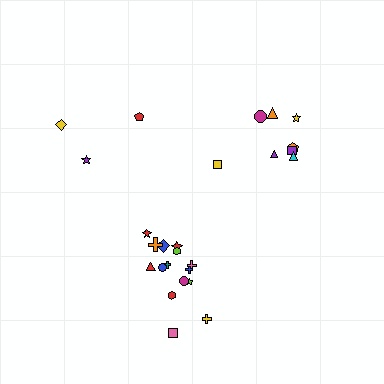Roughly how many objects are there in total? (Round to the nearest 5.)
Roughly 25 objects in total.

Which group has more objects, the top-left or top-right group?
The top-right group.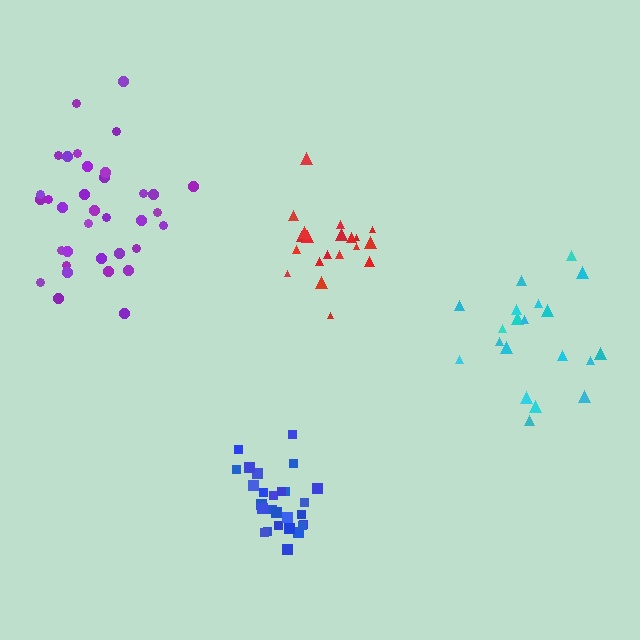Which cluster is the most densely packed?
Blue.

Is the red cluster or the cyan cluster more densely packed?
Red.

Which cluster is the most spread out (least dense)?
Cyan.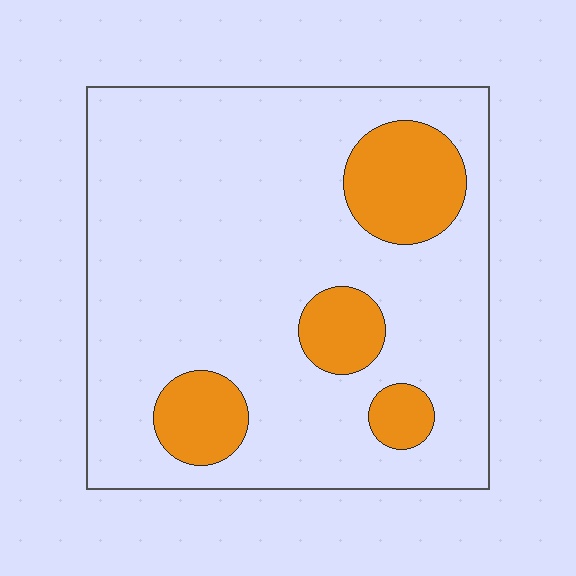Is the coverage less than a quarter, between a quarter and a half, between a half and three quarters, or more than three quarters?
Less than a quarter.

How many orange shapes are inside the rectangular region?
4.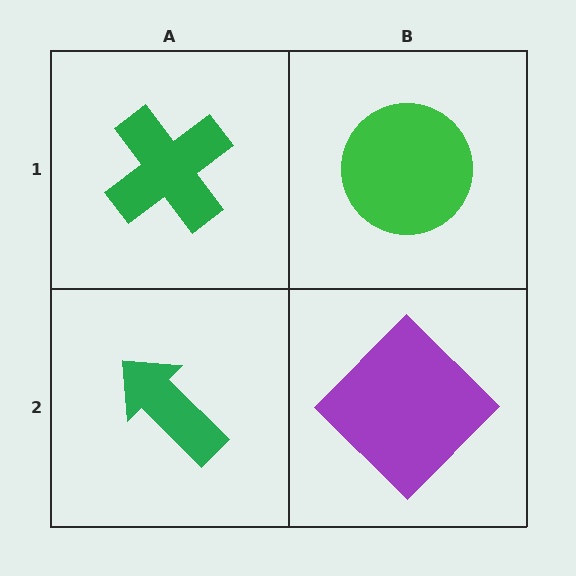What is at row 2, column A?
A green arrow.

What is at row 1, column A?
A green cross.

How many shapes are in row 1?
2 shapes.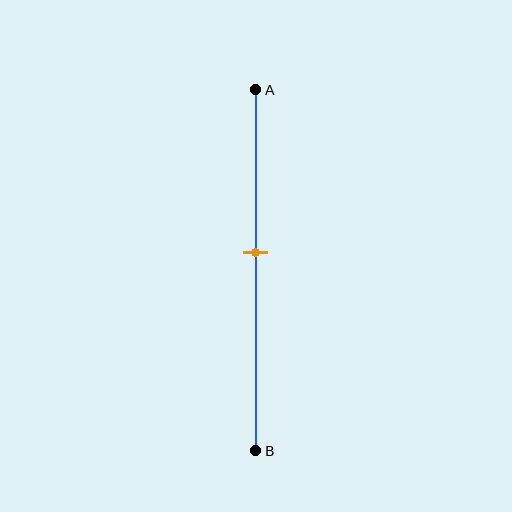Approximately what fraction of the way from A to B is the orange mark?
The orange mark is approximately 45% of the way from A to B.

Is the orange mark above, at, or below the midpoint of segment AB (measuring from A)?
The orange mark is above the midpoint of segment AB.